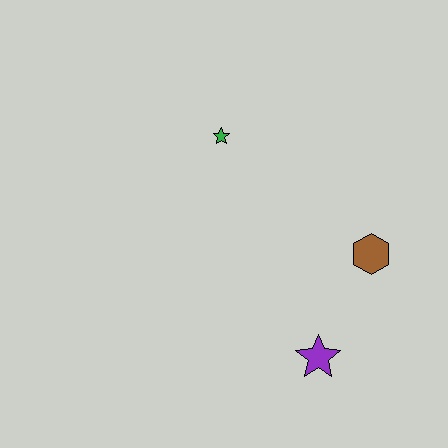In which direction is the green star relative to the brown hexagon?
The green star is to the left of the brown hexagon.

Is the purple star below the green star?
Yes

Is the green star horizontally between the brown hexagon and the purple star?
No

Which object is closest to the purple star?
The brown hexagon is closest to the purple star.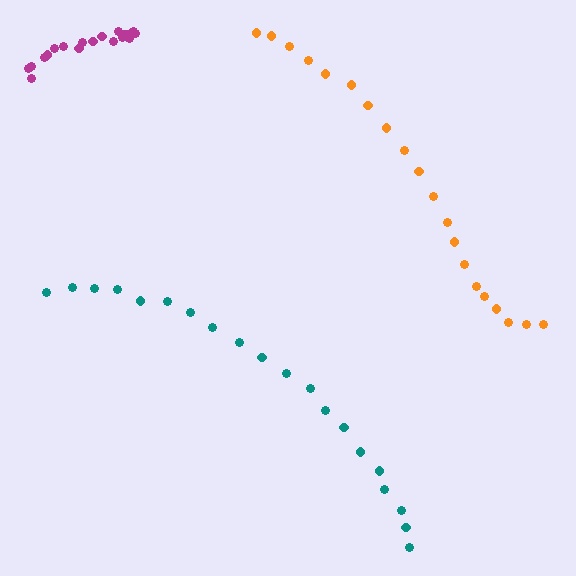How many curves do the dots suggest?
There are 3 distinct paths.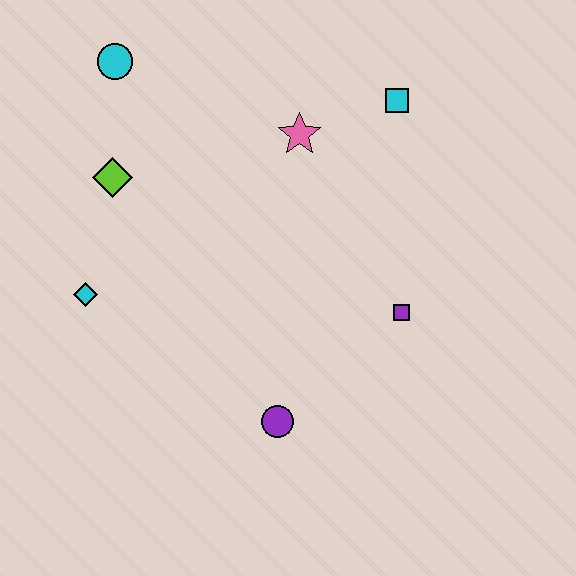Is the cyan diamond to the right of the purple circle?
No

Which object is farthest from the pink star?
The purple circle is farthest from the pink star.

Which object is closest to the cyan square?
The pink star is closest to the cyan square.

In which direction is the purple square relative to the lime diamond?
The purple square is to the right of the lime diamond.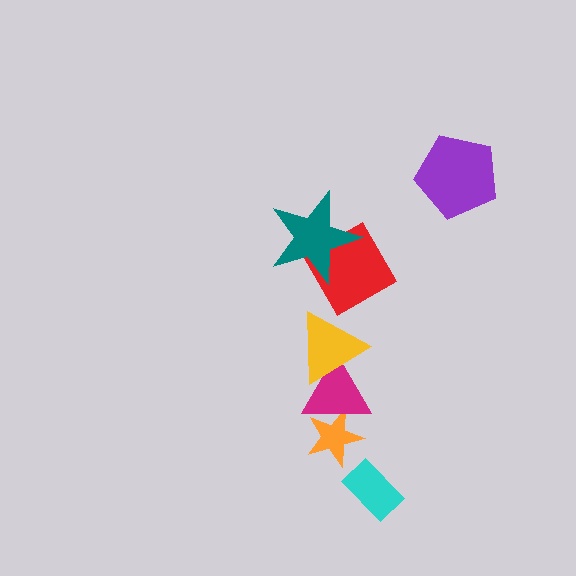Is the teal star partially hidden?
No, no other shape covers it.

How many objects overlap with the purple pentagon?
0 objects overlap with the purple pentagon.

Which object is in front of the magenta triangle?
The yellow triangle is in front of the magenta triangle.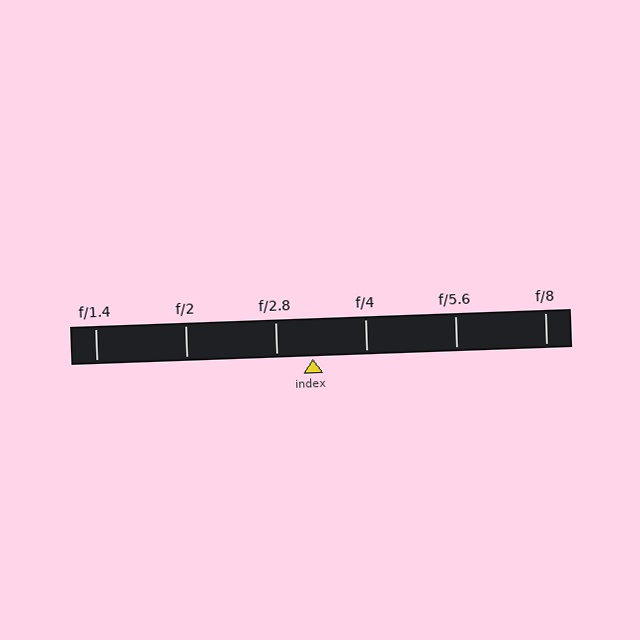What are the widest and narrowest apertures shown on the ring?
The widest aperture shown is f/1.4 and the narrowest is f/8.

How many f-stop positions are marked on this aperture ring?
There are 6 f-stop positions marked.